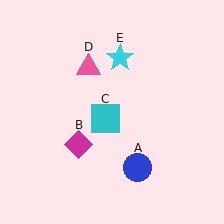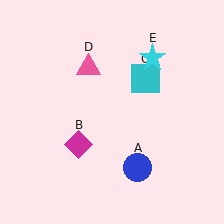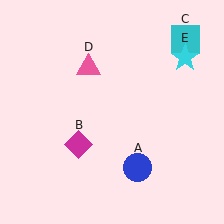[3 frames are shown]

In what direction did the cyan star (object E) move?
The cyan star (object E) moved right.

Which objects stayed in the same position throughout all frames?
Blue circle (object A) and magenta diamond (object B) and pink triangle (object D) remained stationary.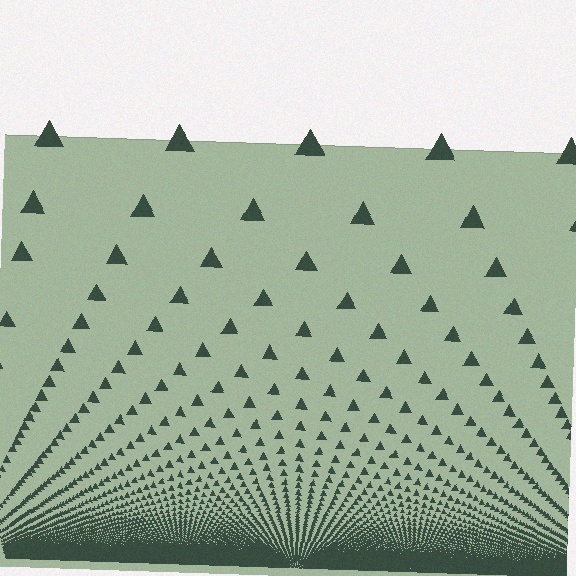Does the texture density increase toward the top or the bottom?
Density increases toward the bottom.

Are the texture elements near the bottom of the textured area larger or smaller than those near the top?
Smaller. The gradient is inverted — elements near the bottom are smaller and denser.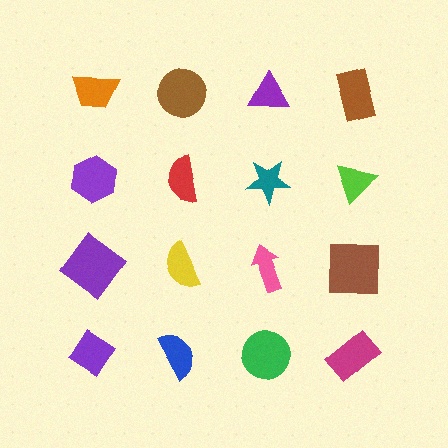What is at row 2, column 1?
A purple hexagon.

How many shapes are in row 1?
4 shapes.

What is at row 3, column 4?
A brown square.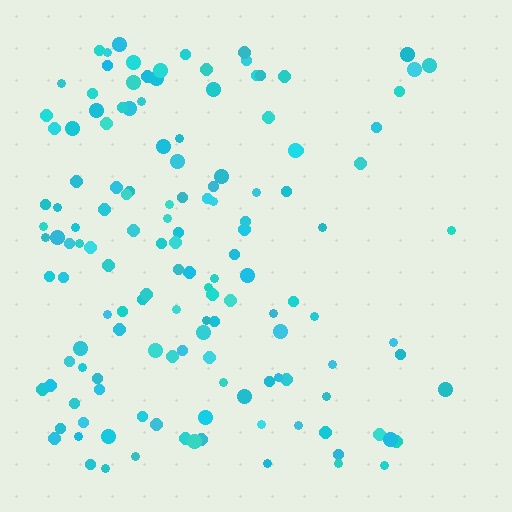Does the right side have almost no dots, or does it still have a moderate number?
Still a moderate number, just noticeably fewer than the left.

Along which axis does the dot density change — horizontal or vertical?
Horizontal.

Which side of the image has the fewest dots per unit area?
The right.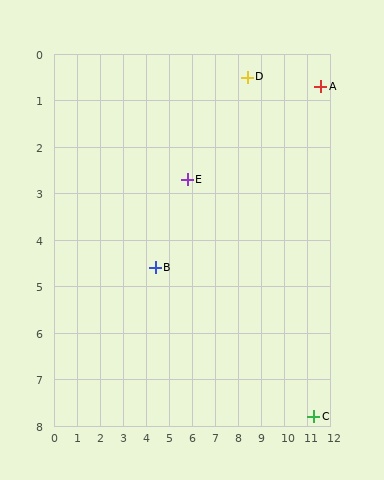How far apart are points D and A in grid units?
Points D and A are about 3.2 grid units apart.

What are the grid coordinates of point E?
Point E is at approximately (5.8, 2.7).